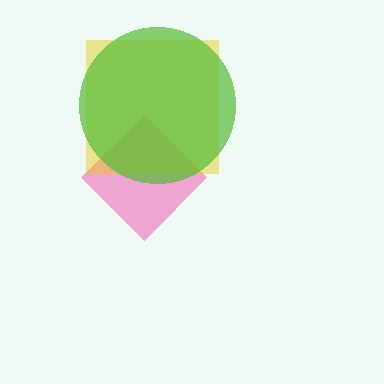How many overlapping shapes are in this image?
There are 3 overlapping shapes in the image.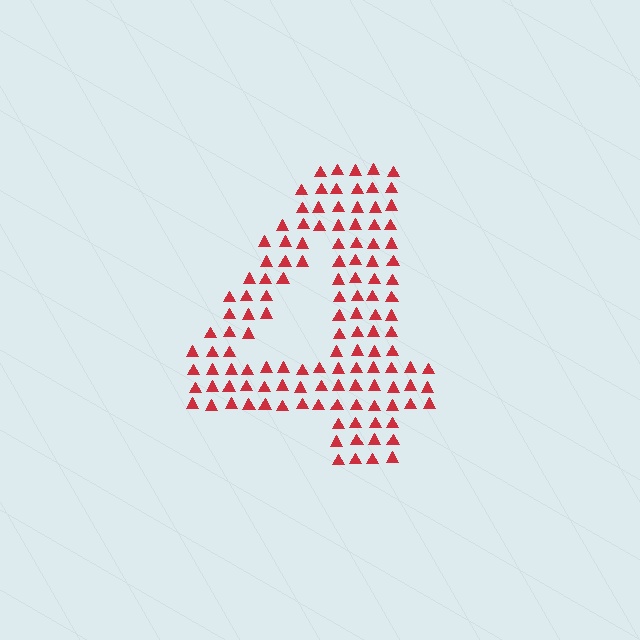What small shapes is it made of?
It is made of small triangles.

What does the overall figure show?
The overall figure shows the digit 4.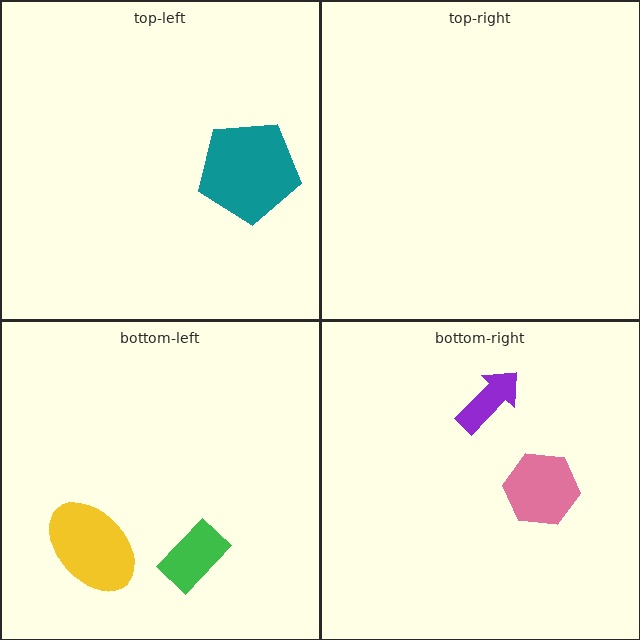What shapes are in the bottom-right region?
The purple arrow, the pink hexagon.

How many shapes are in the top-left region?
1.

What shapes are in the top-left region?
The teal pentagon.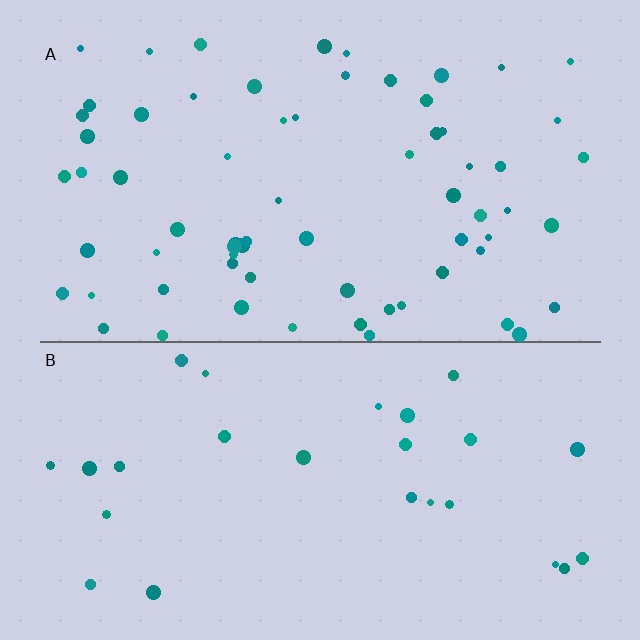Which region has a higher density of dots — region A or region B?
A (the top).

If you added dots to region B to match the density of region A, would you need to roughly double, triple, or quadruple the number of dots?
Approximately triple.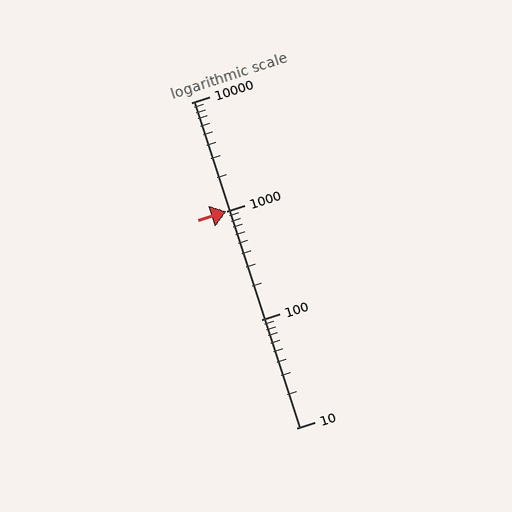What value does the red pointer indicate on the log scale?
The pointer indicates approximately 1000.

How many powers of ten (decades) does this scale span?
The scale spans 3 decades, from 10 to 10000.